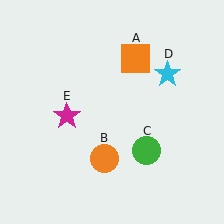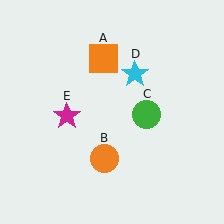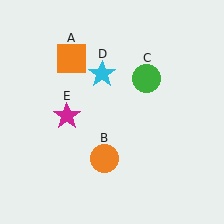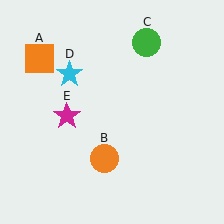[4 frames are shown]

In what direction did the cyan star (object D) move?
The cyan star (object D) moved left.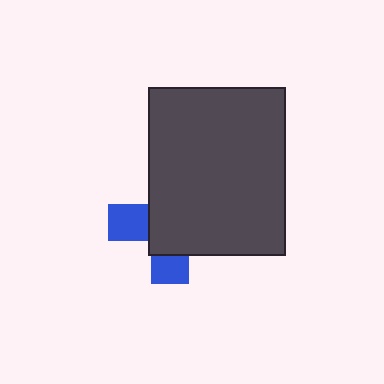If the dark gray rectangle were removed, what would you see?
You would see the complete blue cross.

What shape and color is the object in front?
The object in front is a dark gray rectangle.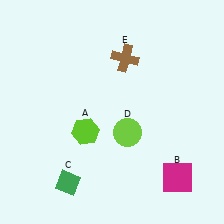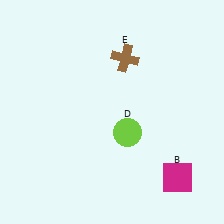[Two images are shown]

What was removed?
The green diamond (C), the lime hexagon (A) were removed in Image 2.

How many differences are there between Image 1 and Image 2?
There are 2 differences between the two images.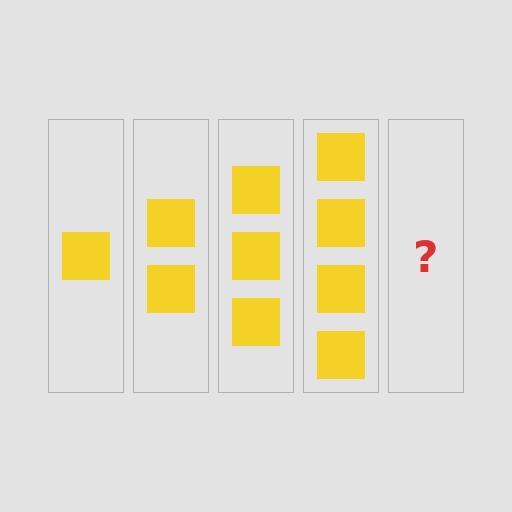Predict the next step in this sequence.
The next step is 5 squares.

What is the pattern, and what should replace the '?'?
The pattern is that each step adds one more square. The '?' should be 5 squares.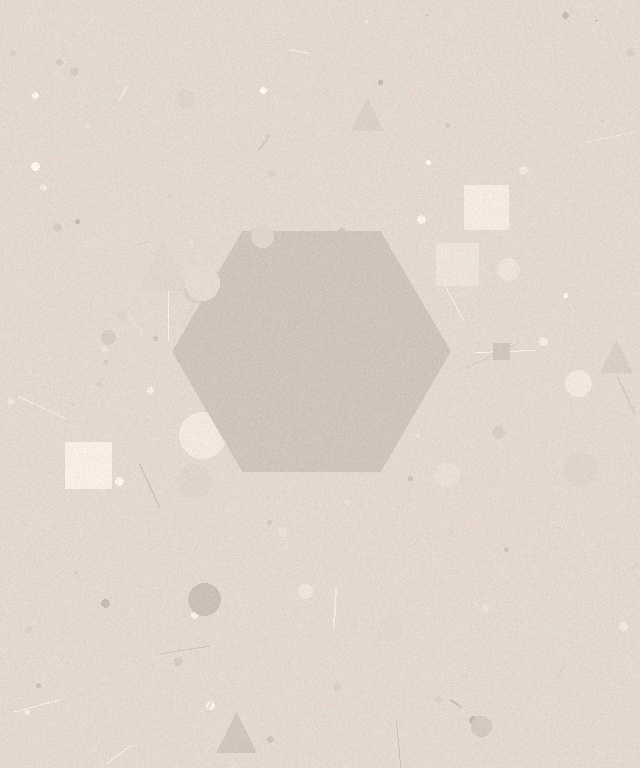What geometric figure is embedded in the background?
A hexagon is embedded in the background.